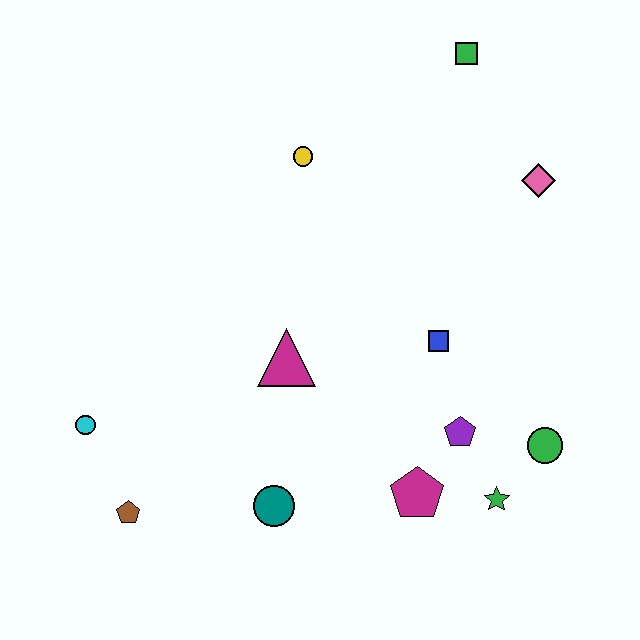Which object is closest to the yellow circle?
The green square is closest to the yellow circle.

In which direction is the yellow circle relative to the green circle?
The yellow circle is above the green circle.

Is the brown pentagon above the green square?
No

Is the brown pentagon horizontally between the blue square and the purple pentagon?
No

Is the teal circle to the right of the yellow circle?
No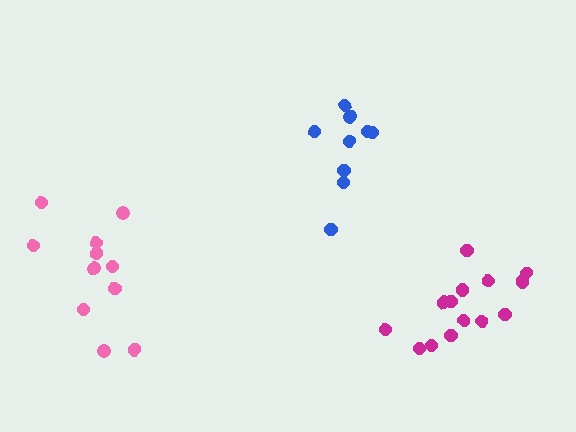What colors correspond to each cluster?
The clusters are colored: magenta, blue, pink.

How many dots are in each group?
Group 1: 14 dots, Group 2: 9 dots, Group 3: 11 dots (34 total).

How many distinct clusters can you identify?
There are 3 distinct clusters.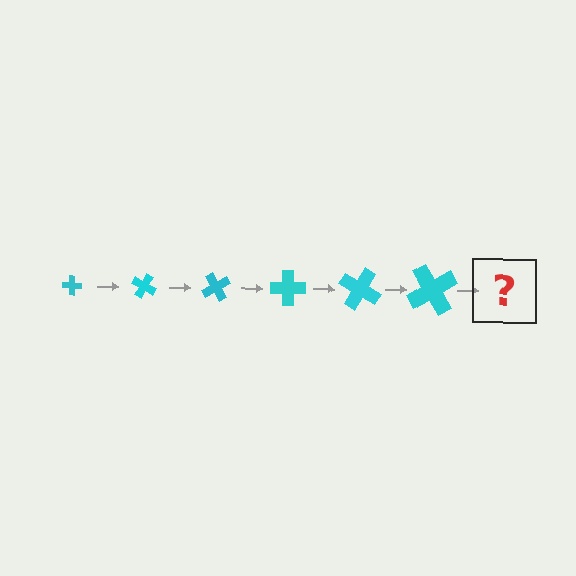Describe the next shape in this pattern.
It should be a cross, larger than the previous one and rotated 180 degrees from the start.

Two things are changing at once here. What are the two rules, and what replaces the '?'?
The two rules are that the cross grows larger each step and it rotates 30 degrees each step. The '?' should be a cross, larger than the previous one and rotated 180 degrees from the start.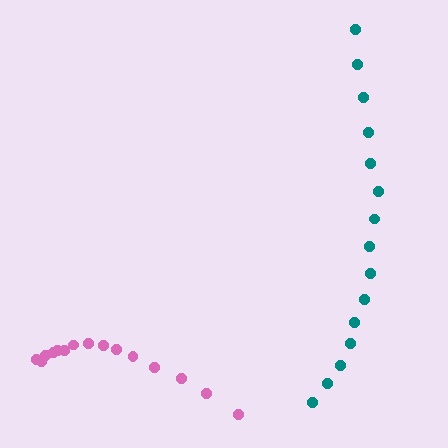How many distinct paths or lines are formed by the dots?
There are 2 distinct paths.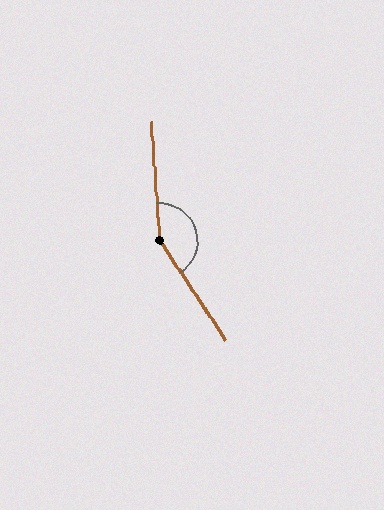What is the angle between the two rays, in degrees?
Approximately 150 degrees.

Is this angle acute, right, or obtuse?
It is obtuse.